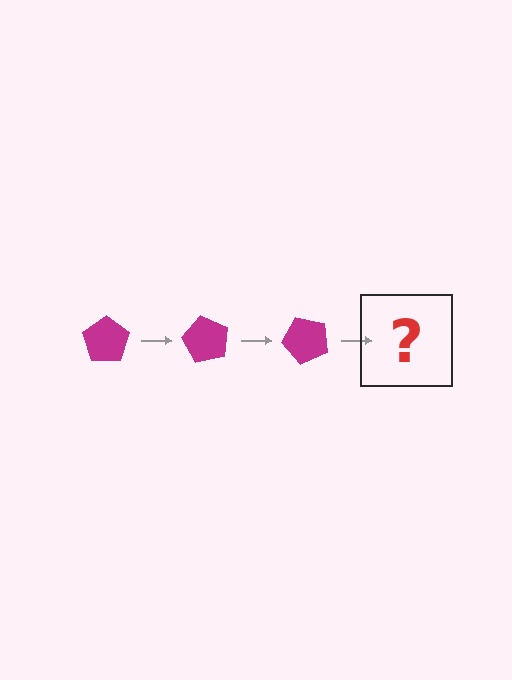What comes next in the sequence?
The next element should be a magenta pentagon rotated 180 degrees.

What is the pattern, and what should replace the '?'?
The pattern is that the pentagon rotates 60 degrees each step. The '?' should be a magenta pentagon rotated 180 degrees.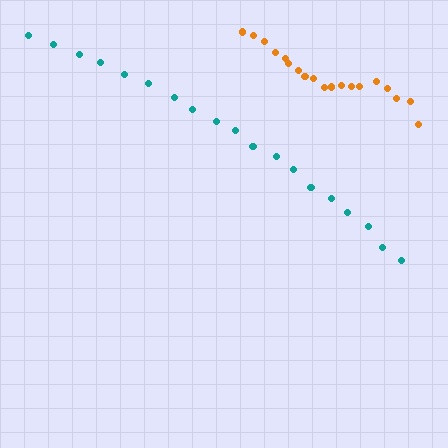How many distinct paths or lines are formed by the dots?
There are 2 distinct paths.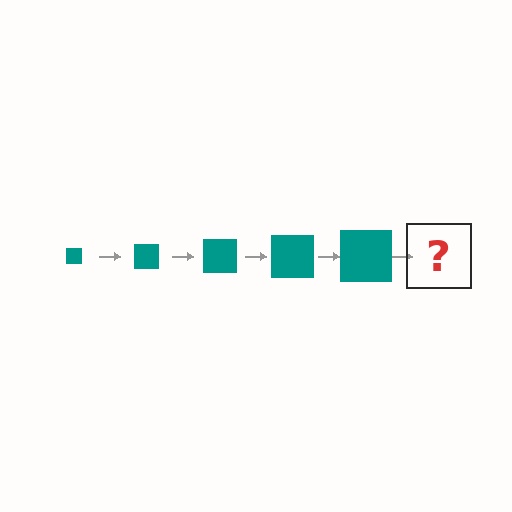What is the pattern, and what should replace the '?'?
The pattern is that the square gets progressively larger each step. The '?' should be a teal square, larger than the previous one.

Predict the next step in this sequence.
The next step is a teal square, larger than the previous one.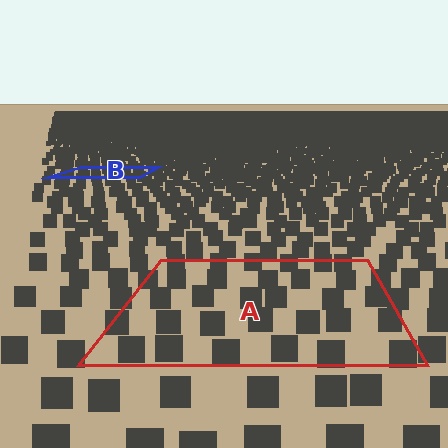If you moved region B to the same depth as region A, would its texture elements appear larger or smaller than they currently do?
They would appear larger. At a closer depth, the same texture elements are projected at a bigger on-screen size.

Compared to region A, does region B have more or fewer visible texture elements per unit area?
Region B has more texture elements per unit area — they are packed more densely because it is farther away.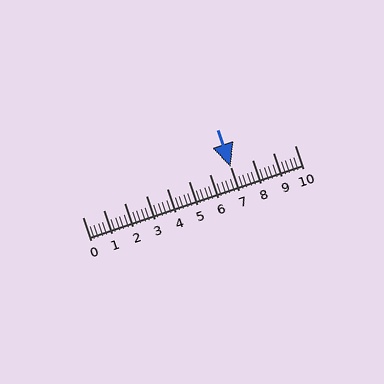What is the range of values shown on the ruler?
The ruler shows values from 0 to 10.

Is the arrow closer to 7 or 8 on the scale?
The arrow is closer to 7.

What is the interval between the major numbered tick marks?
The major tick marks are spaced 1 units apart.